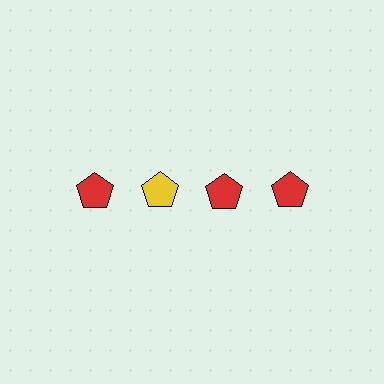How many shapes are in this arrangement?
There are 4 shapes arranged in a grid pattern.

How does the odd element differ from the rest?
It has a different color: yellow instead of red.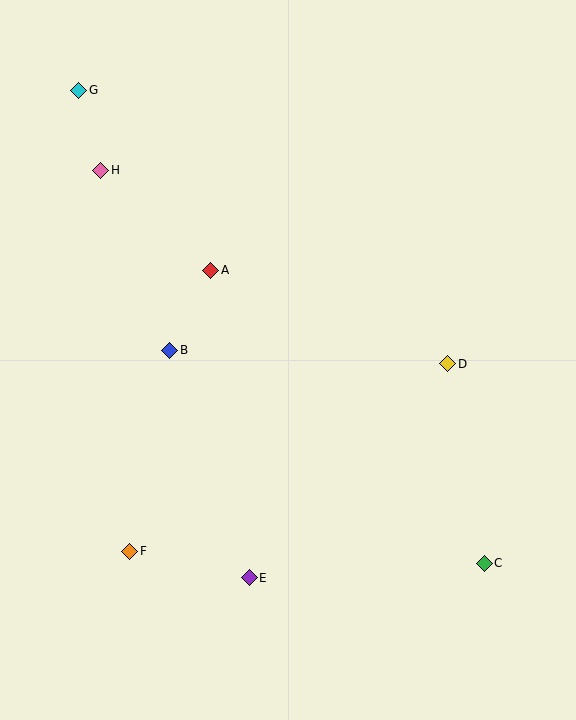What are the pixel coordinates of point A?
Point A is at (211, 270).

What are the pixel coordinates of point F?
Point F is at (130, 551).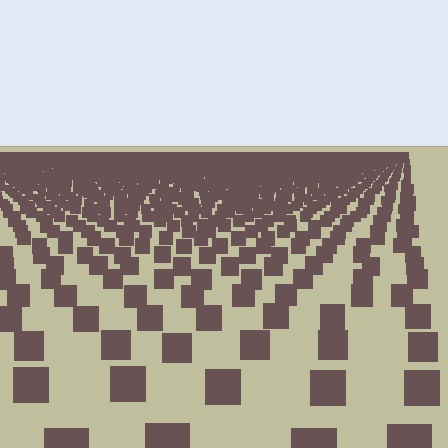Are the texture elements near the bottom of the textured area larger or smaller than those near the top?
Larger. Near the bottom, elements are closer to the viewer and appear at a bigger on-screen size.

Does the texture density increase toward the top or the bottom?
Density increases toward the top.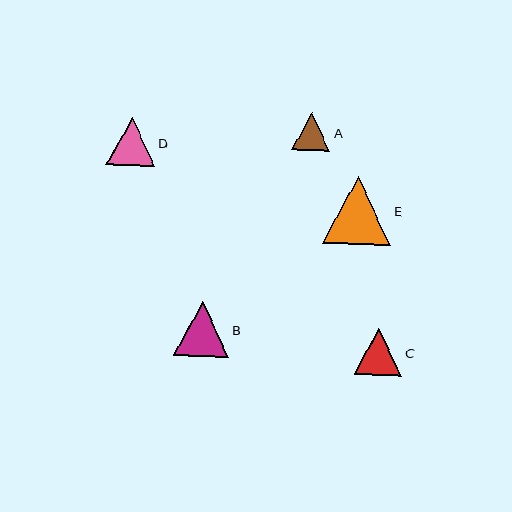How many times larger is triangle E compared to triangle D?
Triangle E is approximately 1.4 times the size of triangle D.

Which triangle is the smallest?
Triangle A is the smallest with a size of approximately 38 pixels.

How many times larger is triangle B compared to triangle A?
Triangle B is approximately 1.4 times the size of triangle A.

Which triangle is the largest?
Triangle E is the largest with a size of approximately 68 pixels.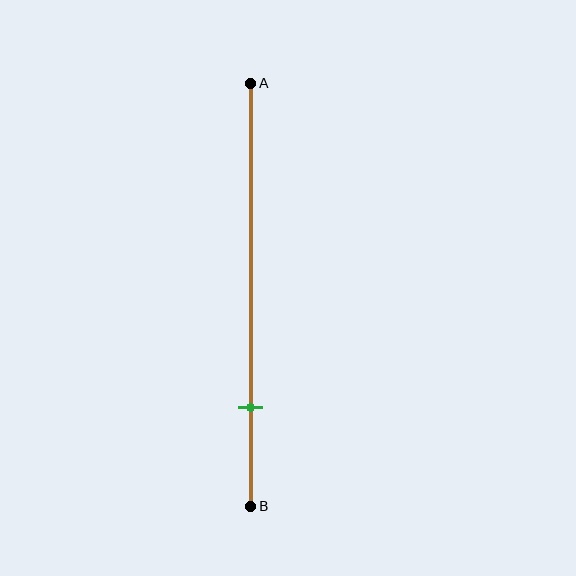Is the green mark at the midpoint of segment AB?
No, the mark is at about 75% from A, not at the 50% midpoint.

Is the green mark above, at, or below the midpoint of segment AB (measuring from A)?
The green mark is below the midpoint of segment AB.